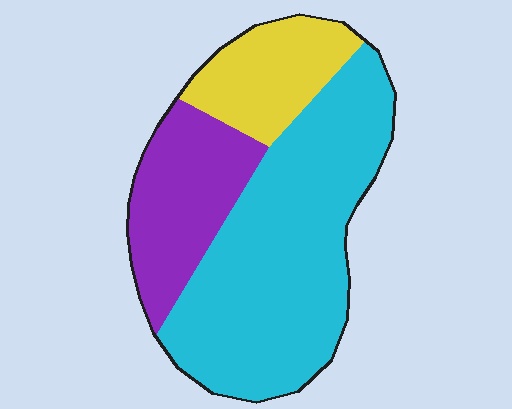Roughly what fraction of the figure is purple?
Purple covers about 25% of the figure.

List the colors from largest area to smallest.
From largest to smallest: cyan, purple, yellow.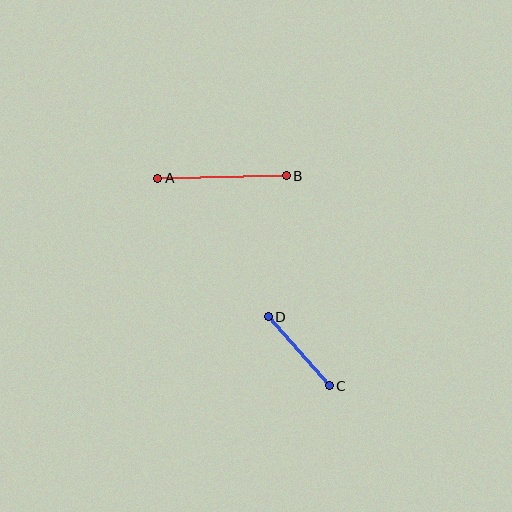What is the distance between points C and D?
The distance is approximately 92 pixels.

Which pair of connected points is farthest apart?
Points A and B are farthest apart.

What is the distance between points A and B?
The distance is approximately 129 pixels.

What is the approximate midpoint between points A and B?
The midpoint is at approximately (222, 177) pixels.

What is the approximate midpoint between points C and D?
The midpoint is at approximately (299, 351) pixels.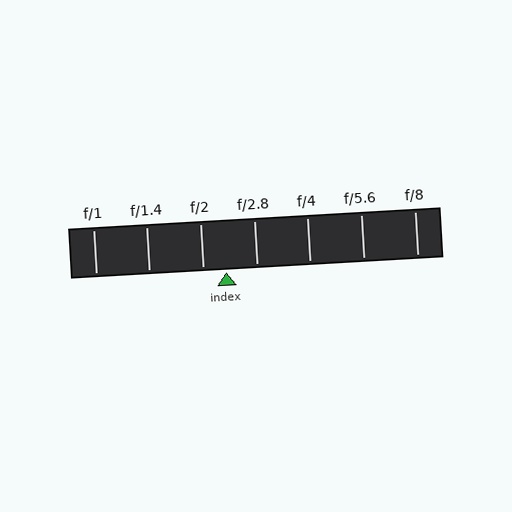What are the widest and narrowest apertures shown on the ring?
The widest aperture shown is f/1 and the narrowest is f/8.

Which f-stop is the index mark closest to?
The index mark is closest to f/2.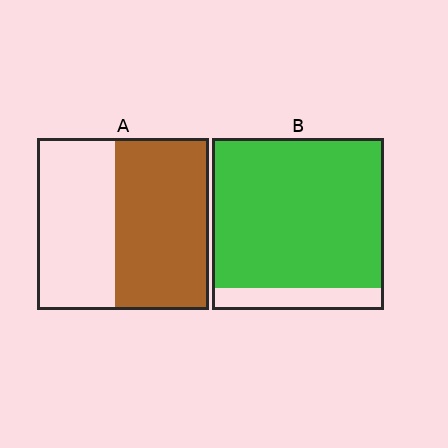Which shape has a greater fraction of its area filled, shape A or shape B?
Shape B.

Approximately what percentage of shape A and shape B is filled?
A is approximately 55% and B is approximately 85%.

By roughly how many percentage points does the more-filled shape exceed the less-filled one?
By roughly 35 percentage points (B over A).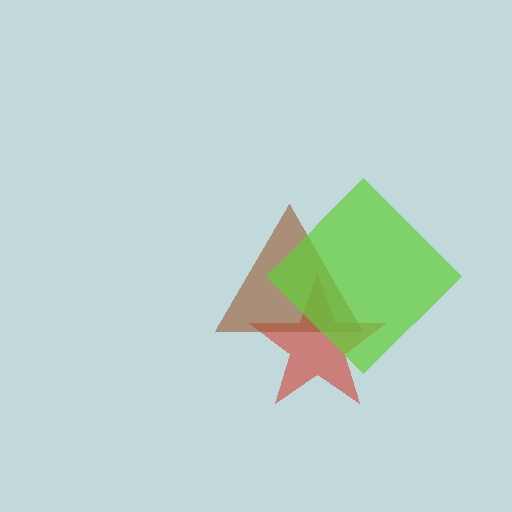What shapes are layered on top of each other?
The layered shapes are: a red star, a brown triangle, a lime diamond.